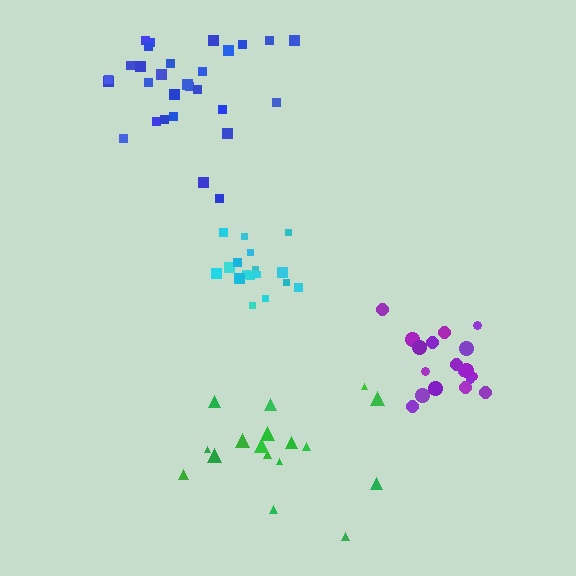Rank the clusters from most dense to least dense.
cyan, purple, blue, green.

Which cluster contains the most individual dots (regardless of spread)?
Blue (29).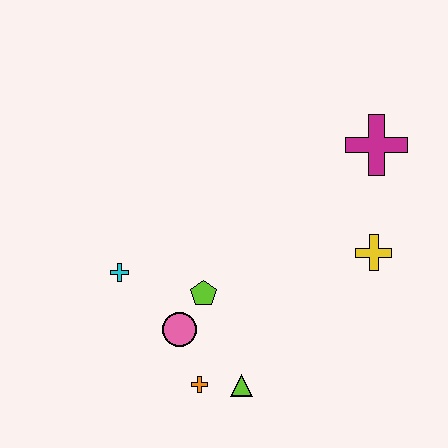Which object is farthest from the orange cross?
The magenta cross is farthest from the orange cross.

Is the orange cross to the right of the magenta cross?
No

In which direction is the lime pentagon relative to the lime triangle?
The lime pentagon is above the lime triangle.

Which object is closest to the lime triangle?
The orange cross is closest to the lime triangle.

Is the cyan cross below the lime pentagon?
No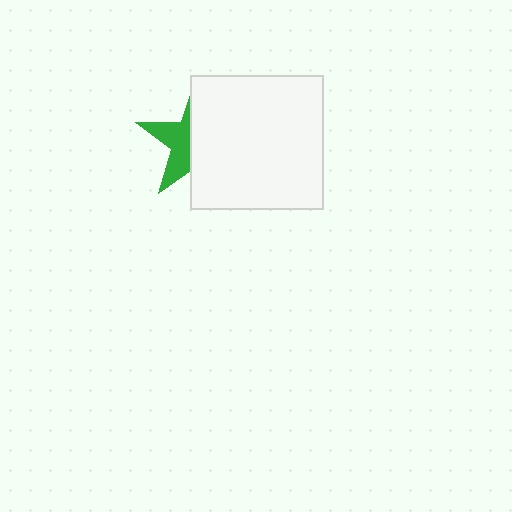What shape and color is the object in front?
The object in front is a white square.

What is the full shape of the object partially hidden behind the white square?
The partially hidden object is a green star.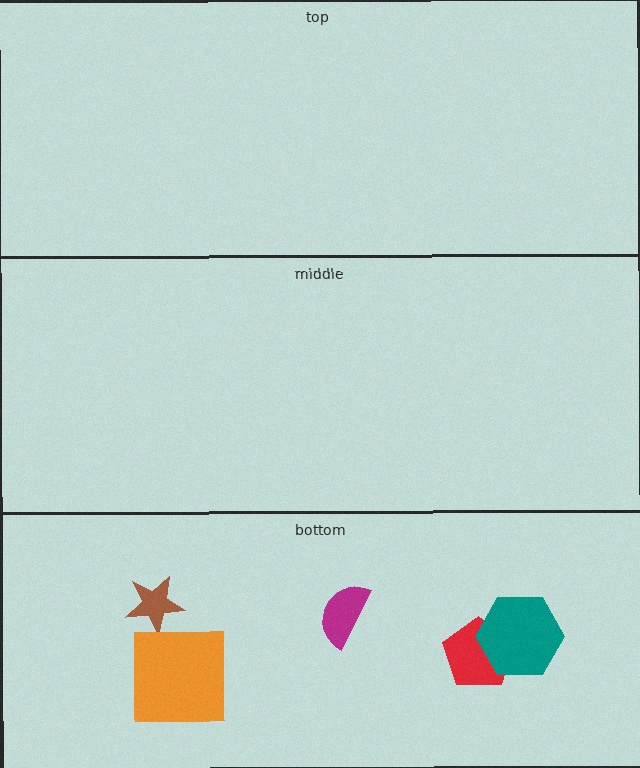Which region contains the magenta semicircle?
The bottom region.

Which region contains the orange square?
The bottom region.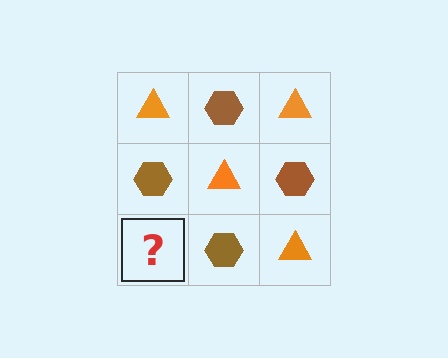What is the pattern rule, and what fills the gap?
The rule is that it alternates orange triangle and brown hexagon in a checkerboard pattern. The gap should be filled with an orange triangle.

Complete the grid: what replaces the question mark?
The question mark should be replaced with an orange triangle.